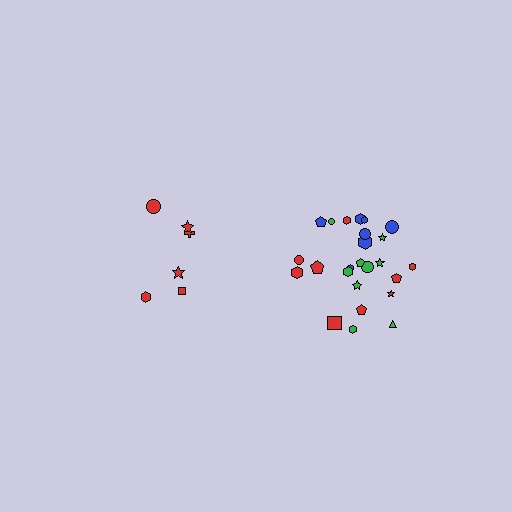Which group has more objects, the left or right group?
The right group.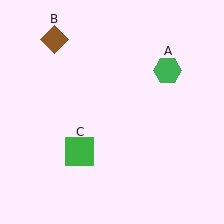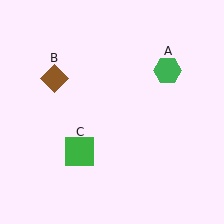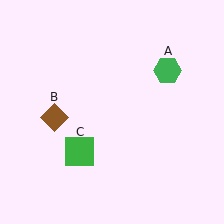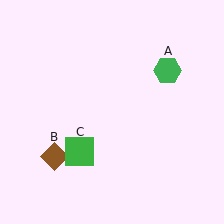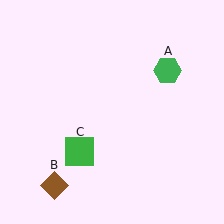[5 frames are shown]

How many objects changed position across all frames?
1 object changed position: brown diamond (object B).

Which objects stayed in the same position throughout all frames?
Green hexagon (object A) and green square (object C) remained stationary.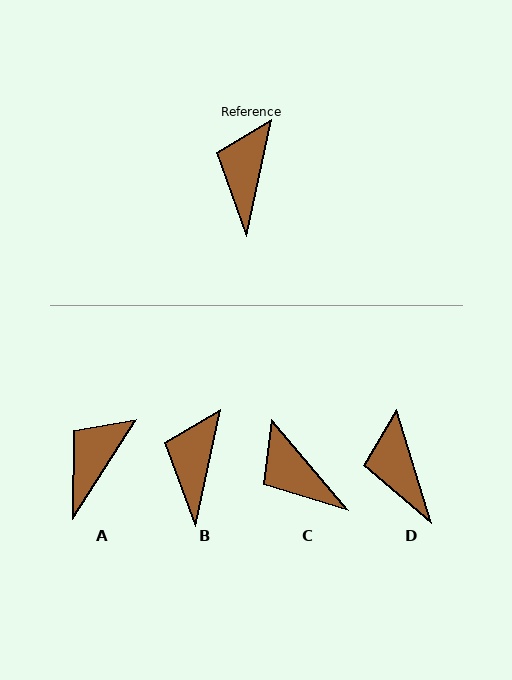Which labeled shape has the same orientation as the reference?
B.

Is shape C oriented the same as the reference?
No, it is off by about 53 degrees.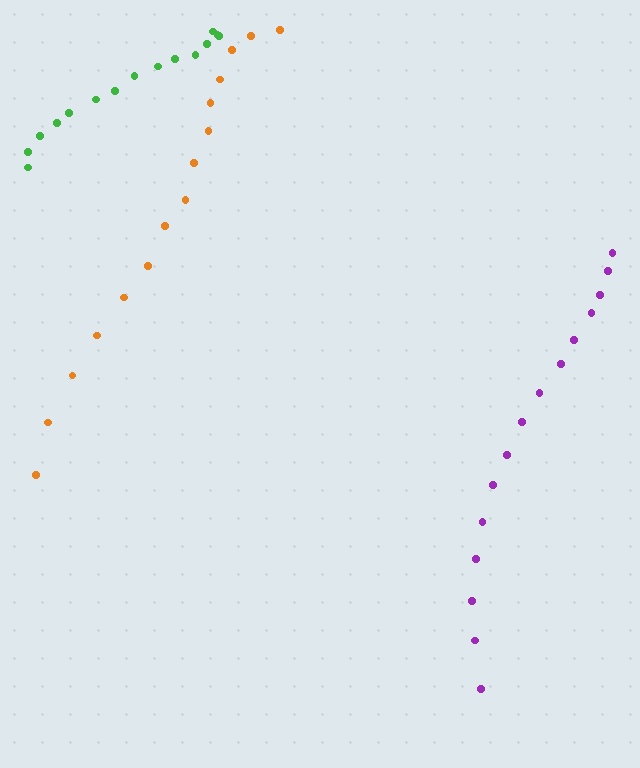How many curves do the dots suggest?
There are 3 distinct paths.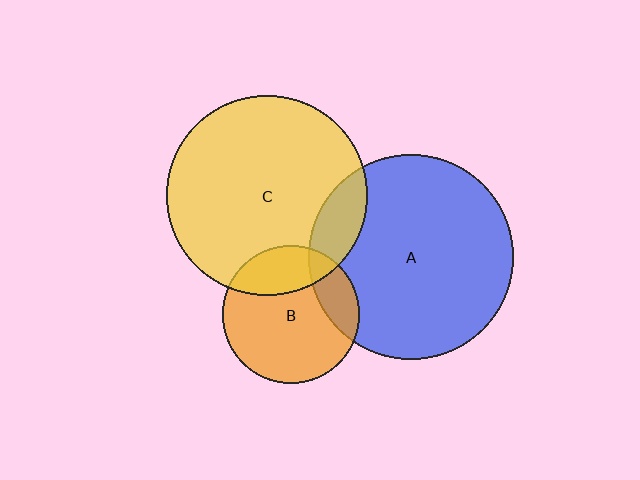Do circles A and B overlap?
Yes.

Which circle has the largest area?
Circle A (blue).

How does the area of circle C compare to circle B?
Approximately 2.1 times.